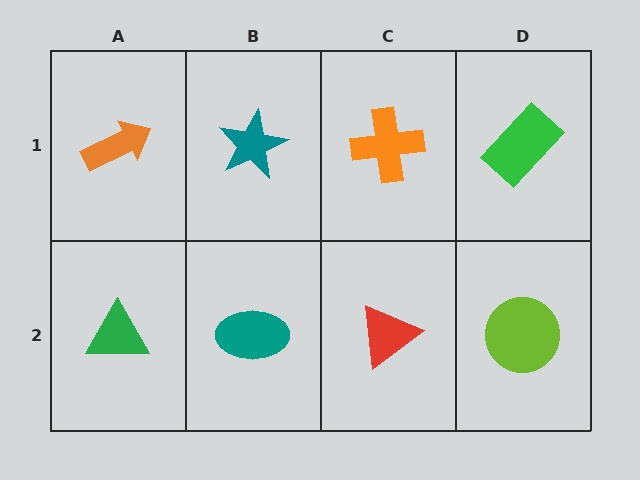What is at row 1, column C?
An orange cross.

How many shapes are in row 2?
4 shapes.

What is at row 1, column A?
An orange arrow.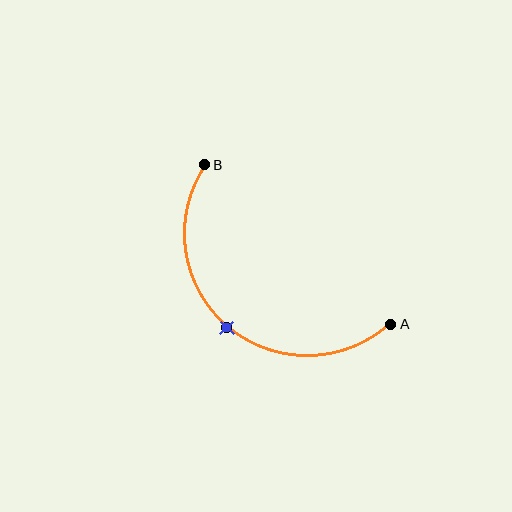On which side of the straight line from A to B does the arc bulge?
The arc bulges below and to the left of the straight line connecting A and B.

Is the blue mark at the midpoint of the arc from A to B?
Yes. The blue mark lies on the arc at equal arc-length from both A and B — it is the arc midpoint.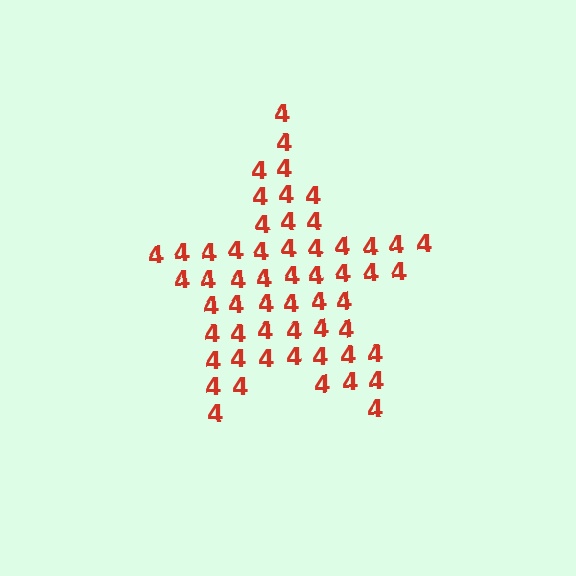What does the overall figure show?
The overall figure shows a star.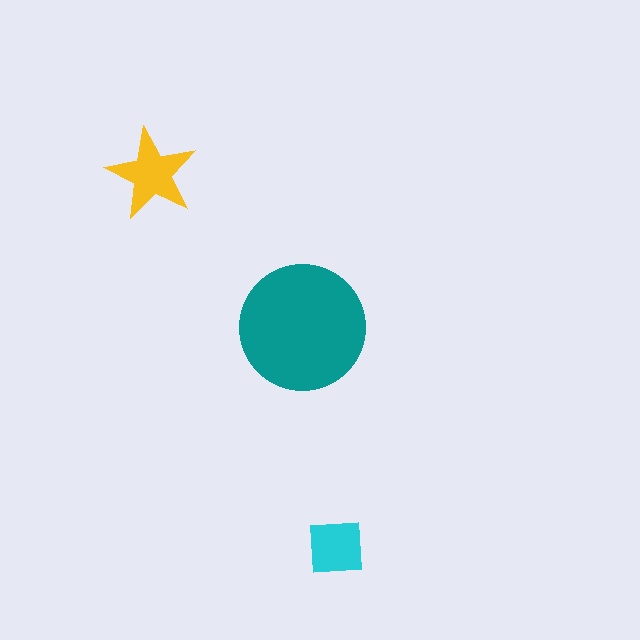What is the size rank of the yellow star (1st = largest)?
2nd.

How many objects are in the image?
There are 3 objects in the image.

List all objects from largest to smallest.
The teal circle, the yellow star, the cyan square.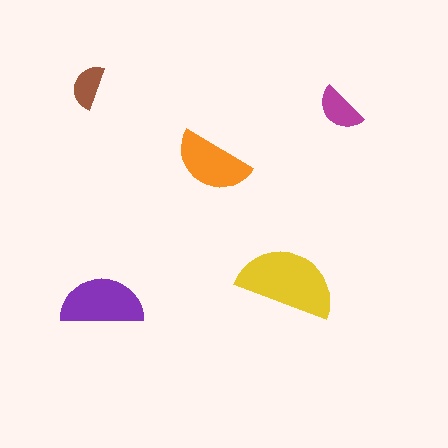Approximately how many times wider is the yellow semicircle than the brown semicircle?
About 2 times wider.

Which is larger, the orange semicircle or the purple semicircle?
The purple one.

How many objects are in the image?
There are 5 objects in the image.